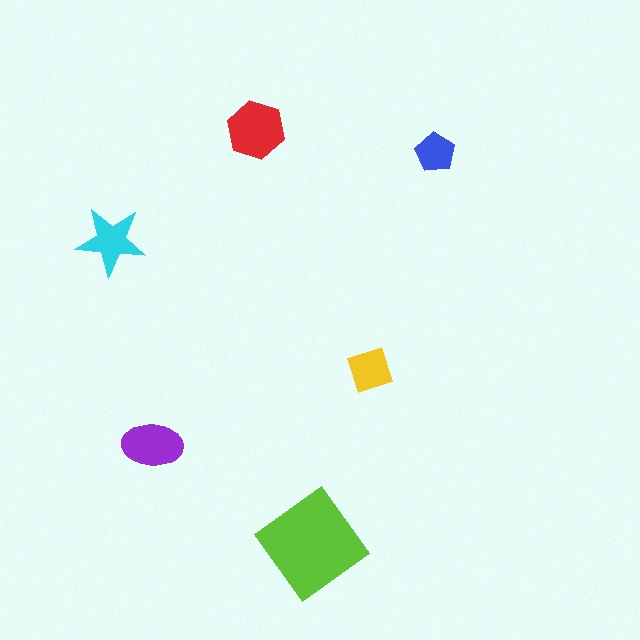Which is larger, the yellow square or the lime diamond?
The lime diamond.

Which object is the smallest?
The blue pentagon.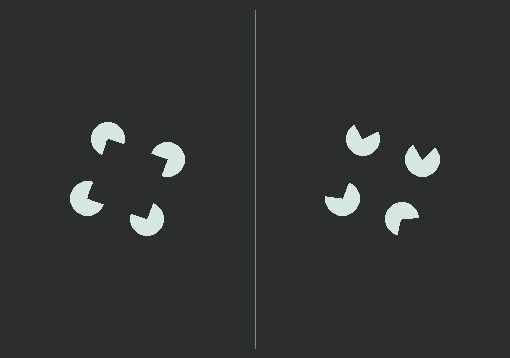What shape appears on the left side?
An illusory square.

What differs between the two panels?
The pac-man discs are positioned identically on both sides; only the wedge orientations differ. On the left they align to a square; on the right they are misaligned.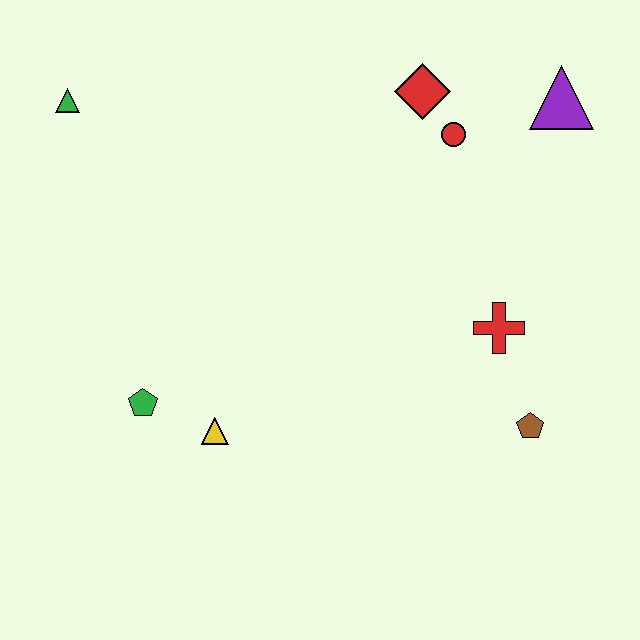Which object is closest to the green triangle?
The green pentagon is closest to the green triangle.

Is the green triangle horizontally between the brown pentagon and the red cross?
No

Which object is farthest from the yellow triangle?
The purple triangle is farthest from the yellow triangle.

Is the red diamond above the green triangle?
Yes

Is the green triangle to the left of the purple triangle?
Yes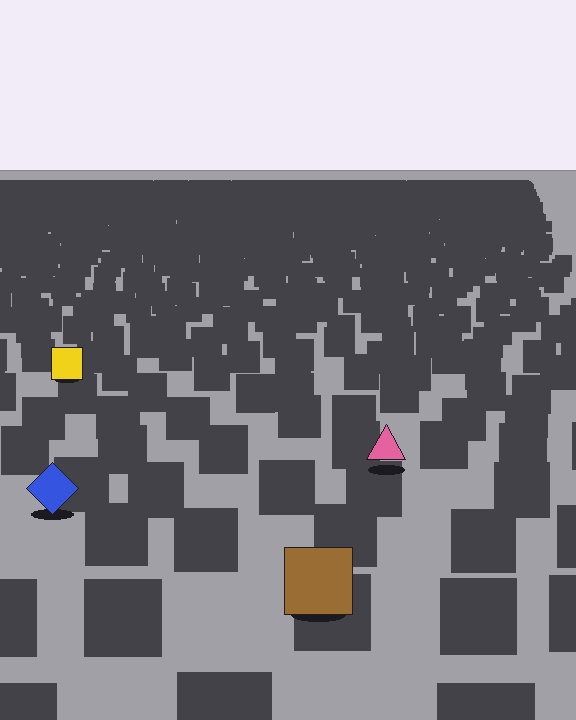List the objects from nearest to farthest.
From nearest to farthest: the brown square, the blue diamond, the pink triangle, the yellow square.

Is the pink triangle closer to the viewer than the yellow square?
Yes. The pink triangle is closer — you can tell from the texture gradient: the ground texture is coarser near it.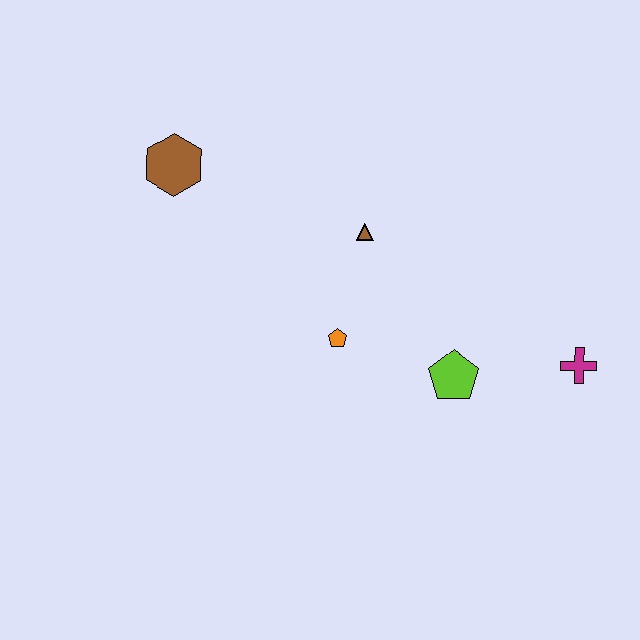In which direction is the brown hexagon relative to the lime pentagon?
The brown hexagon is to the left of the lime pentagon.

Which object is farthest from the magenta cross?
The brown hexagon is farthest from the magenta cross.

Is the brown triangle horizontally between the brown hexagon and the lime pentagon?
Yes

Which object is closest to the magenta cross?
The lime pentagon is closest to the magenta cross.